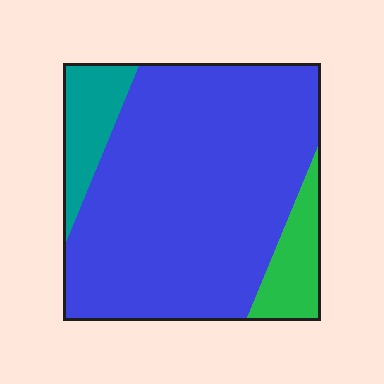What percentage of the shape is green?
Green takes up about one tenth (1/10) of the shape.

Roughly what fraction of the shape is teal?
Teal covers about 10% of the shape.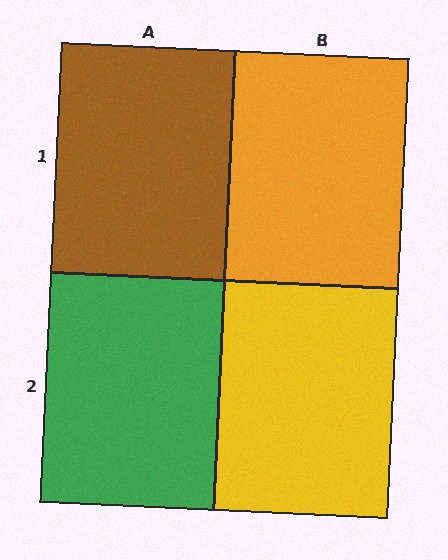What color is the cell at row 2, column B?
Yellow.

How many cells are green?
1 cell is green.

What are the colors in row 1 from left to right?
Brown, orange.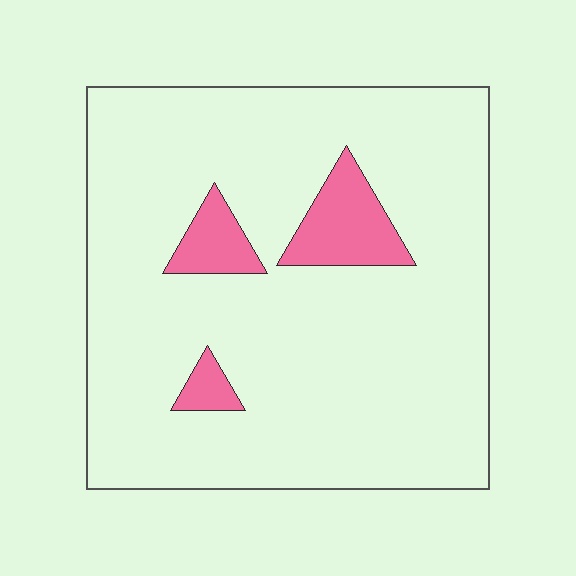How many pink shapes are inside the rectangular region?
3.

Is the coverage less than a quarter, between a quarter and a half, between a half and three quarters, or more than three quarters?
Less than a quarter.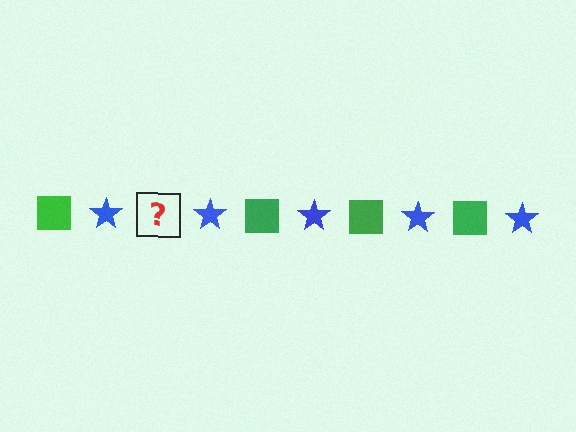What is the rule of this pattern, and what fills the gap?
The rule is that the pattern alternates between green square and blue star. The gap should be filled with a green square.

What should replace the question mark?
The question mark should be replaced with a green square.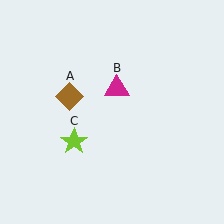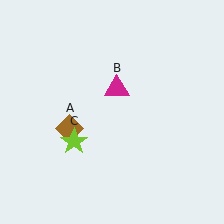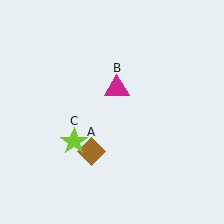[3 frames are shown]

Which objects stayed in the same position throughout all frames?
Magenta triangle (object B) and lime star (object C) remained stationary.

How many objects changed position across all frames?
1 object changed position: brown diamond (object A).